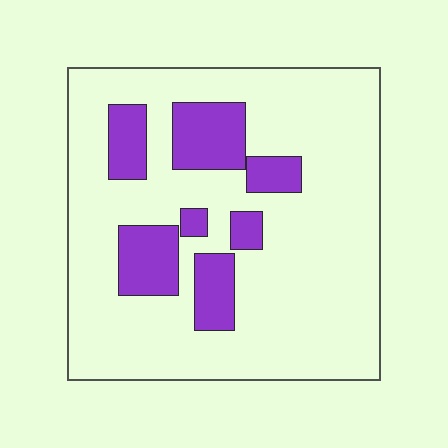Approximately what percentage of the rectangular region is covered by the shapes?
Approximately 20%.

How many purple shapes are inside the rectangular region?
7.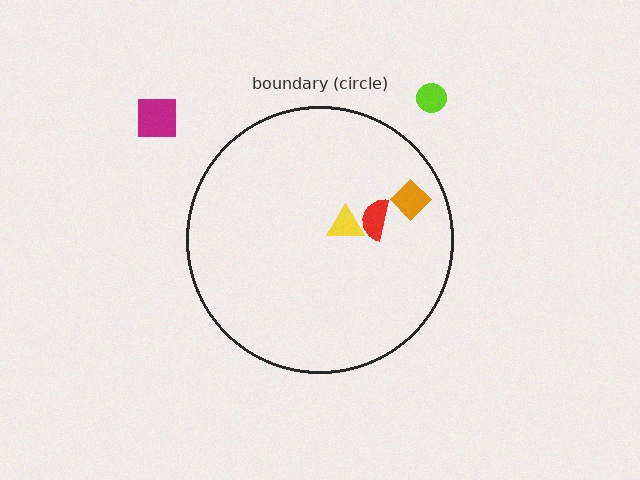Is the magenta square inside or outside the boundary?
Outside.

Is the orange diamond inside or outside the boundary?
Inside.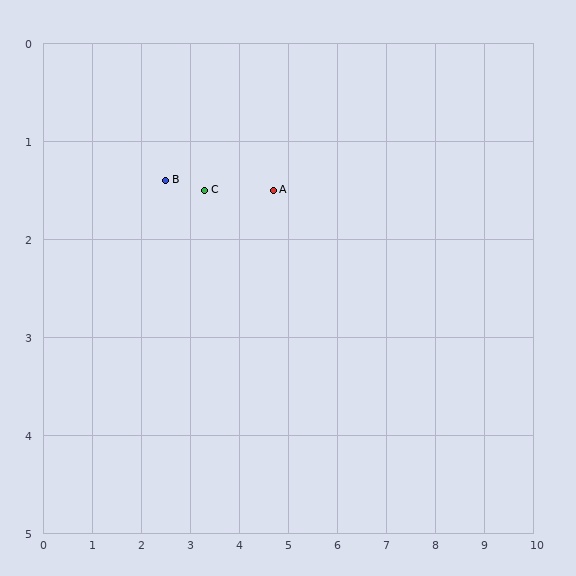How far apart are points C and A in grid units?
Points C and A are about 1.4 grid units apart.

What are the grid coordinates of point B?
Point B is at approximately (2.5, 1.4).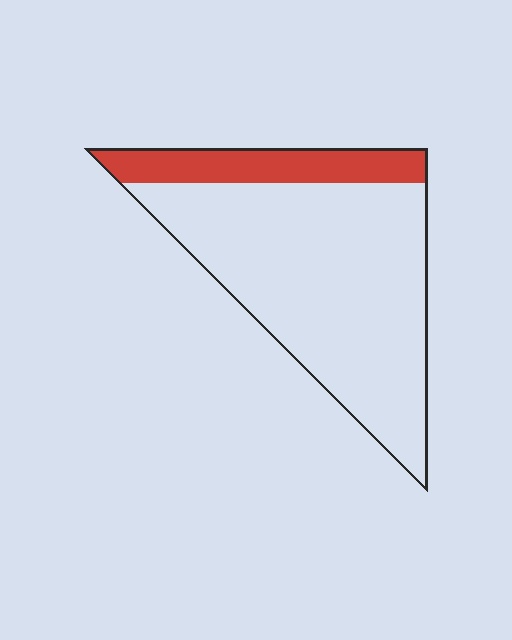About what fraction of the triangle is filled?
About one fifth (1/5).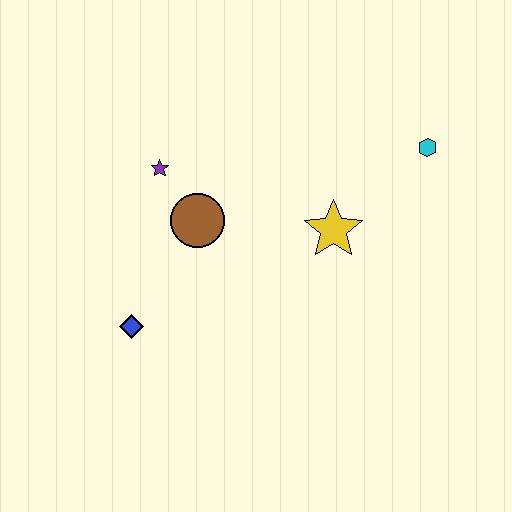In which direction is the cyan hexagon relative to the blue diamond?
The cyan hexagon is to the right of the blue diamond.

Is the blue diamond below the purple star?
Yes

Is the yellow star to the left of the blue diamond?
No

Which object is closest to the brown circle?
The purple star is closest to the brown circle.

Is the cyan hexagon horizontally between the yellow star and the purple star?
No